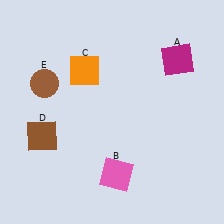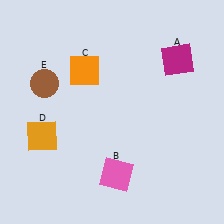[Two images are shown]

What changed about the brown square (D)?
In Image 1, D is brown. In Image 2, it changed to orange.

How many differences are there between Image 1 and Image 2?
There is 1 difference between the two images.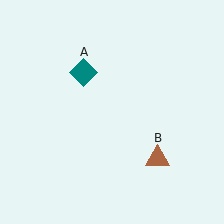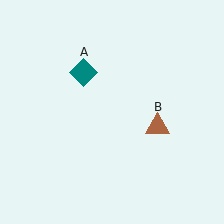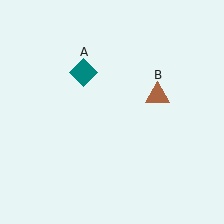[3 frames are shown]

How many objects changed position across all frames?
1 object changed position: brown triangle (object B).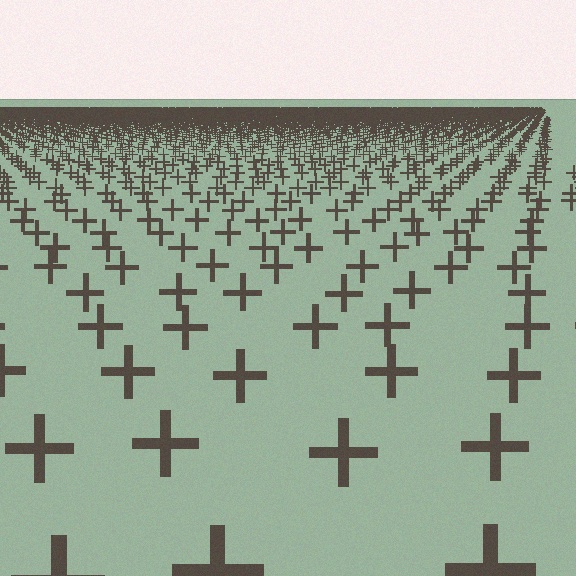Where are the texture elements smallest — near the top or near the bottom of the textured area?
Near the top.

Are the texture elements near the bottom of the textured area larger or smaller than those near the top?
Larger. Near the bottom, elements are closer to the viewer and appear at a bigger on-screen size.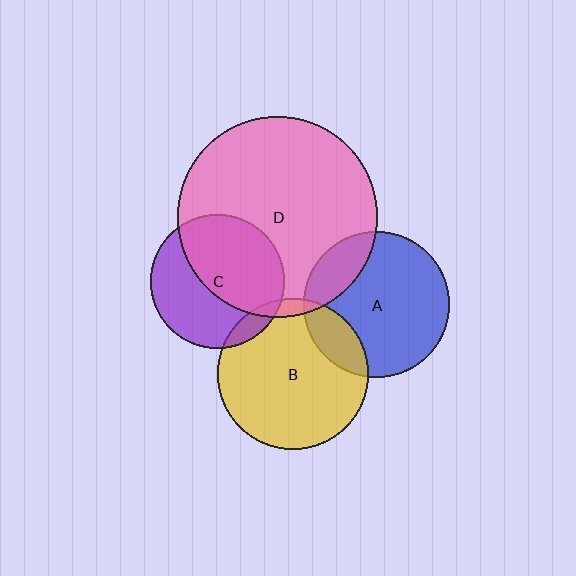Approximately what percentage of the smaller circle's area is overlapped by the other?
Approximately 15%.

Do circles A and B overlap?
Yes.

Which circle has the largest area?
Circle D (pink).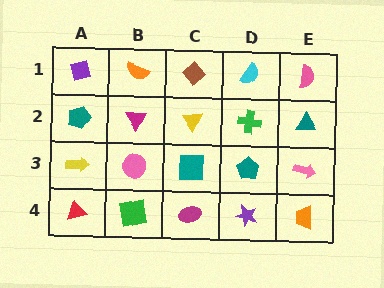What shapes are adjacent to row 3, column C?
A yellow triangle (row 2, column C), a magenta ellipse (row 4, column C), a pink circle (row 3, column B), a teal pentagon (row 3, column D).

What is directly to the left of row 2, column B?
A teal pentagon.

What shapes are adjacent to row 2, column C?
A brown diamond (row 1, column C), a teal square (row 3, column C), a magenta triangle (row 2, column B), a green cross (row 2, column D).